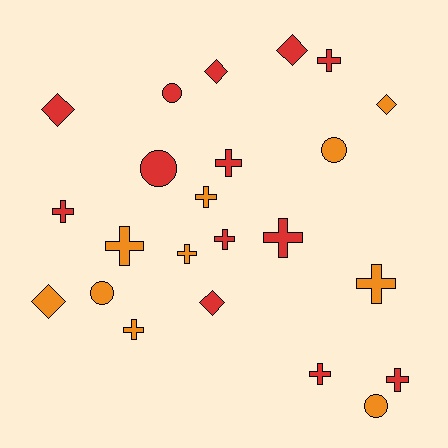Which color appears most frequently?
Red, with 13 objects.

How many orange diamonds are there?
There are 2 orange diamonds.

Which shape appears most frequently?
Cross, with 12 objects.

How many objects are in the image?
There are 23 objects.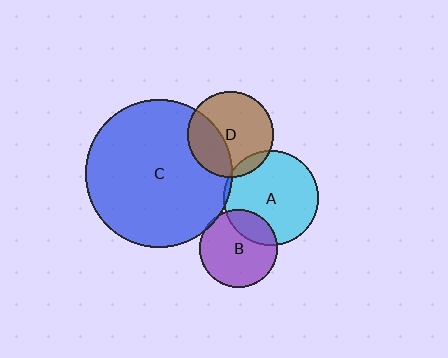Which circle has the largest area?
Circle C (blue).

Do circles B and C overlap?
Yes.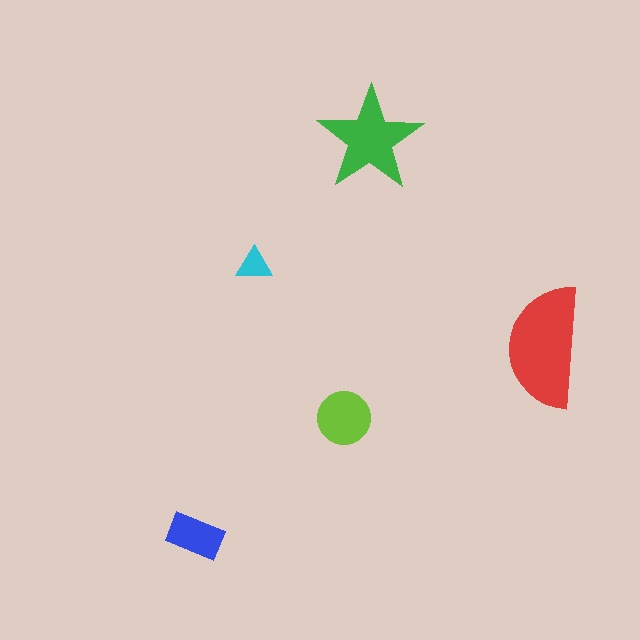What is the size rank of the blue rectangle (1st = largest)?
4th.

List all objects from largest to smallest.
The red semicircle, the green star, the lime circle, the blue rectangle, the cyan triangle.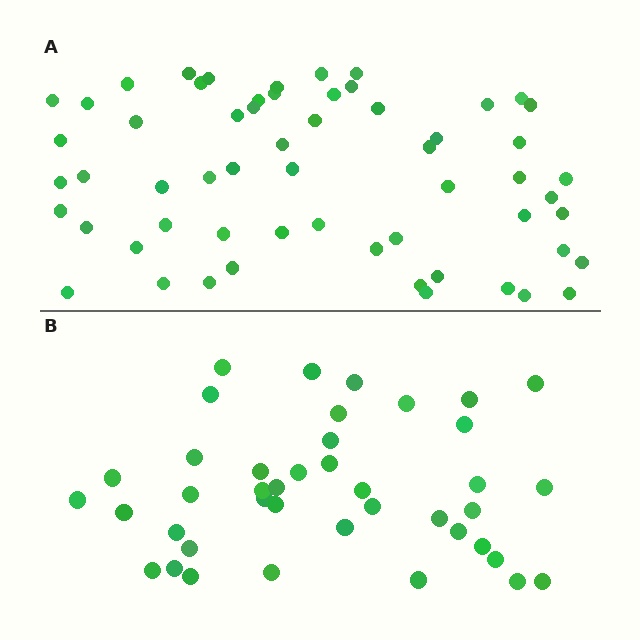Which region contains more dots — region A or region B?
Region A (the top region) has more dots.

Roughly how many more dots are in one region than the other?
Region A has approximately 20 more dots than region B.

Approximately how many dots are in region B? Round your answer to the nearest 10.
About 40 dots. (The exact count is 41, which rounds to 40.)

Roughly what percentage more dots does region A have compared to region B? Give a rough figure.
About 45% more.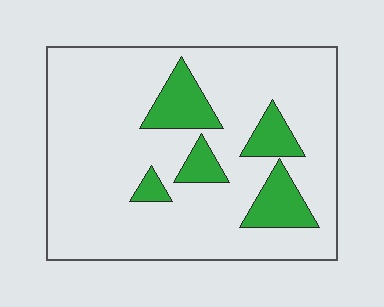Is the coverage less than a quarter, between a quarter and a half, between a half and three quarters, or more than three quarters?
Less than a quarter.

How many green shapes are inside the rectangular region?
5.